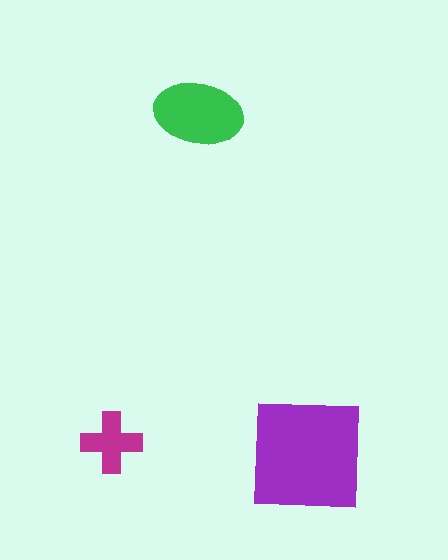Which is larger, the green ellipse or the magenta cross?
The green ellipse.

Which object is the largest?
The purple square.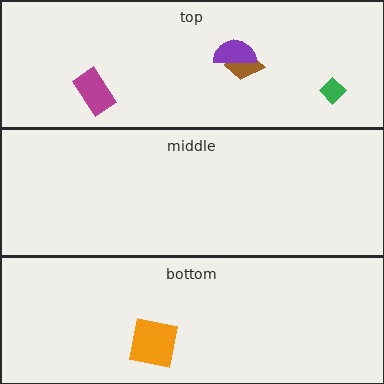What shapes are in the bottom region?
The orange square.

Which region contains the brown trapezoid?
The top region.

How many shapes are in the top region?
4.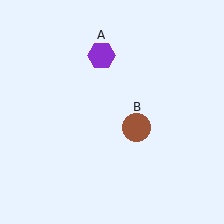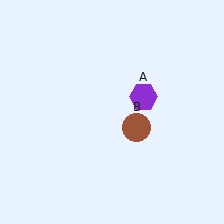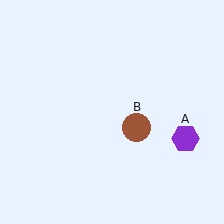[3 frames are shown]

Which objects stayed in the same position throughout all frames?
Brown circle (object B) remained stationary.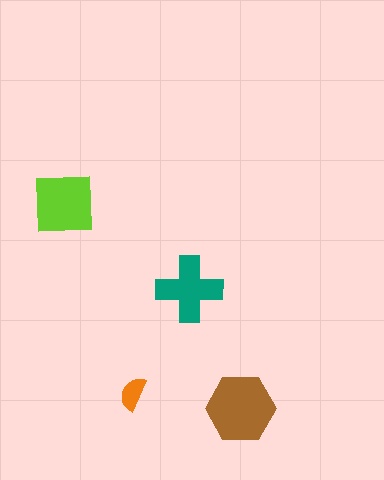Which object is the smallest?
The orange semicircle.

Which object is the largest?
The brown hexagon.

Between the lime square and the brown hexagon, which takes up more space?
The brown hexagon.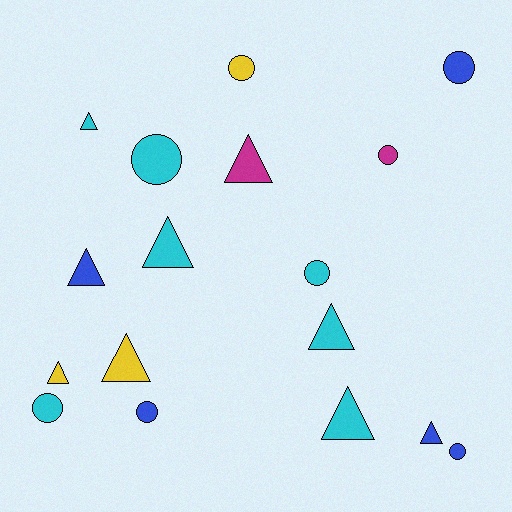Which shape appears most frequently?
Triangle, with 9 objects.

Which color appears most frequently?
Cyan, with 7 objects.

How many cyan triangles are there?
There are 4 cyan triangles.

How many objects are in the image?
There are 17 objects.